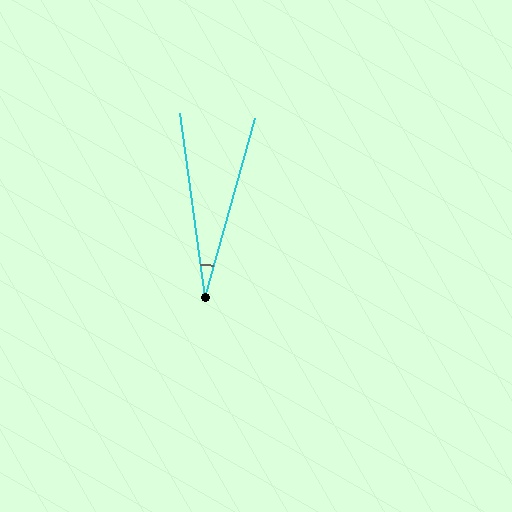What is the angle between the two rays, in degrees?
Approximately 23 degrees.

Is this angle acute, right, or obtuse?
It is acute.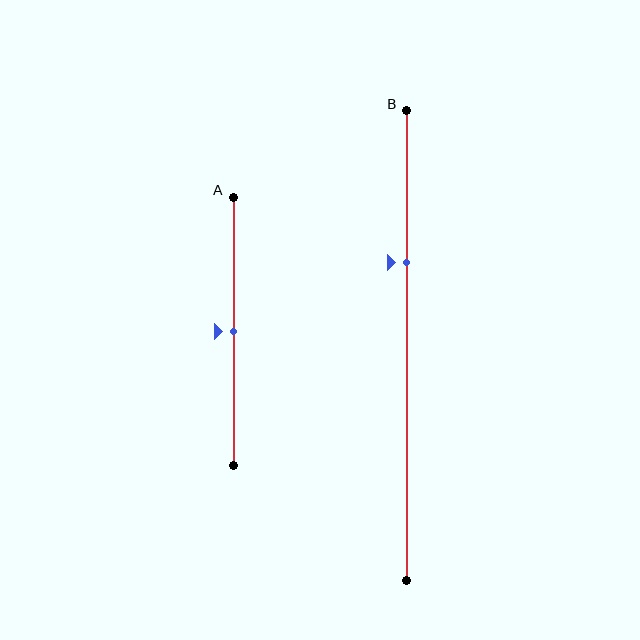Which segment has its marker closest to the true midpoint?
Segment A has its marker closest to the true midpoint.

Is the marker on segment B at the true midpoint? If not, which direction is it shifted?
No, the marker on segment B is shifted upward by about 18% of the segment length.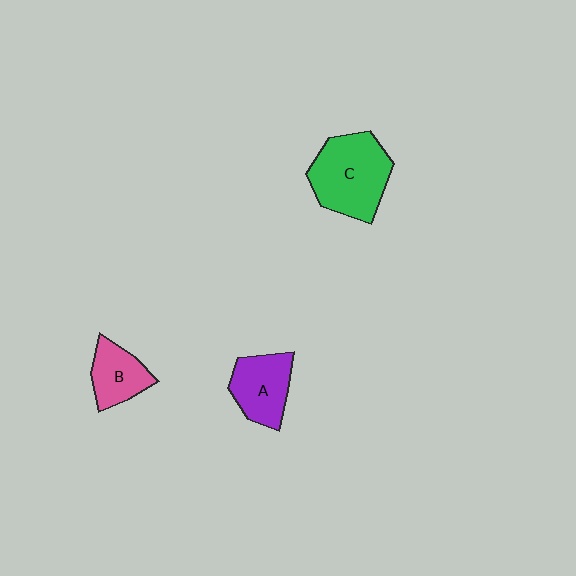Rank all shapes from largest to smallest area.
From largest to smallest: C (green), A (purple), B (pink).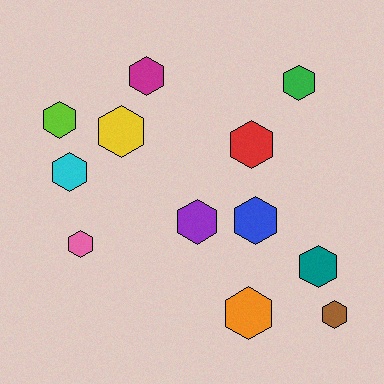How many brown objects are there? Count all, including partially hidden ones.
There is 1 brown object.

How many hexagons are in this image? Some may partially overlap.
There are 12 hexagons.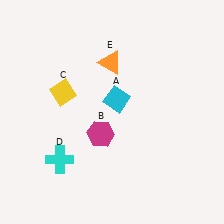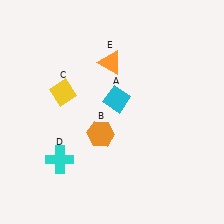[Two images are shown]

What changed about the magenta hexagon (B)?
In Image 1, B is magenta. In Image 2, it changed to orange.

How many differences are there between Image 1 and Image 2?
There is 1 difference between the two images.